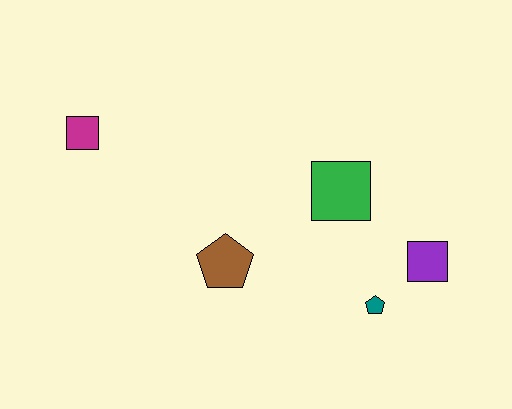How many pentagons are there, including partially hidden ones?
There are 2 pentagons.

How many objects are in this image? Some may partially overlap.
There are 5 objects.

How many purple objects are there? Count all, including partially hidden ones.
There is 1 purple object.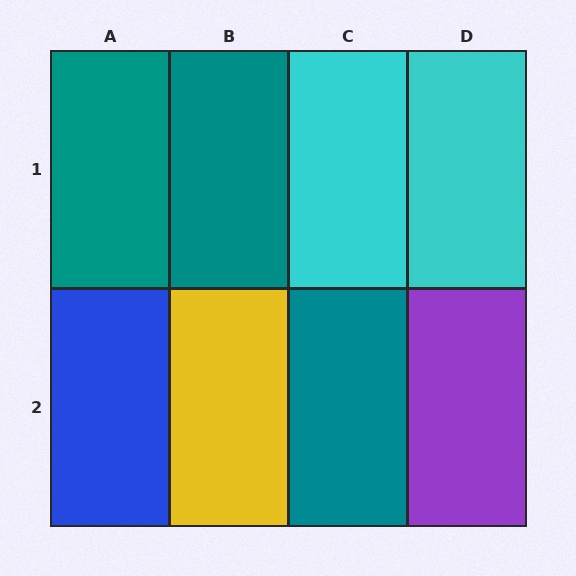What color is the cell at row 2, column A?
Blue.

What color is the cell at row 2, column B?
Yellow.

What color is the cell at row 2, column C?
Teal.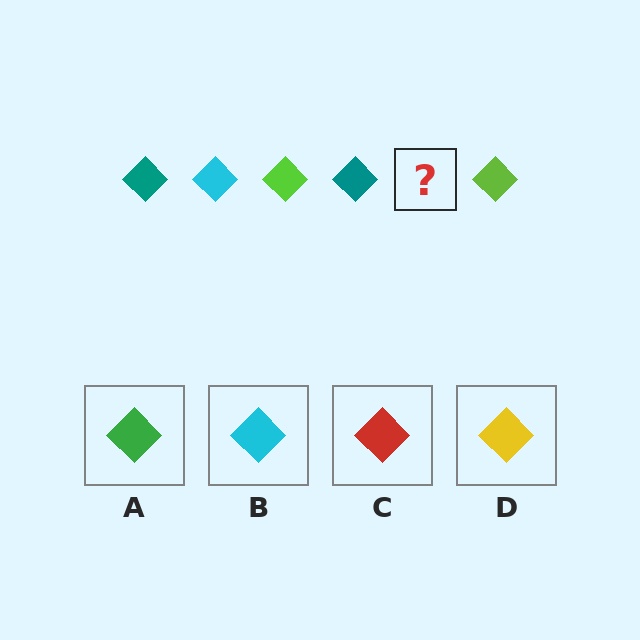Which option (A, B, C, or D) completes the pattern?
B.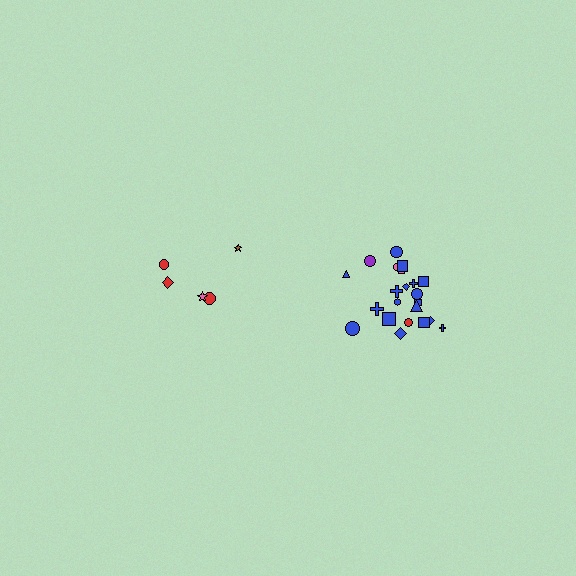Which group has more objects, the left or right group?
The right group.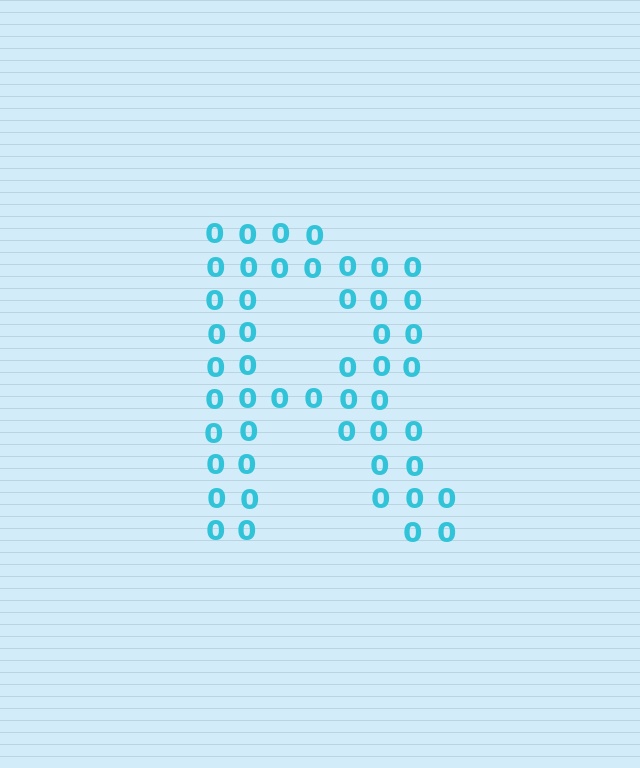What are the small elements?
The small elements are digit 0's.